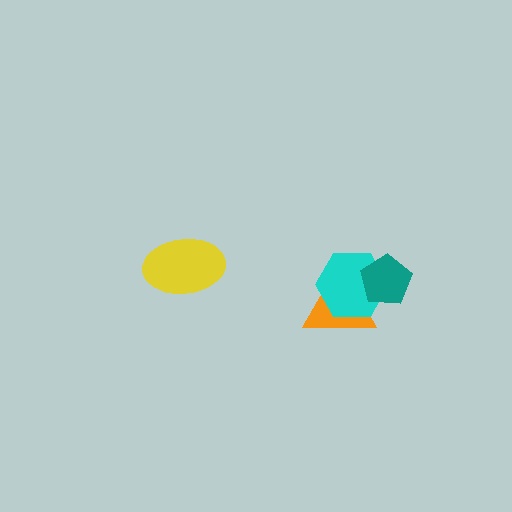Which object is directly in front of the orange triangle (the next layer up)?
The cyan hexagon is directly in front of the orange triangle.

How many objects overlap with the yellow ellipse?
0 objects overlap with the yellow ellipse.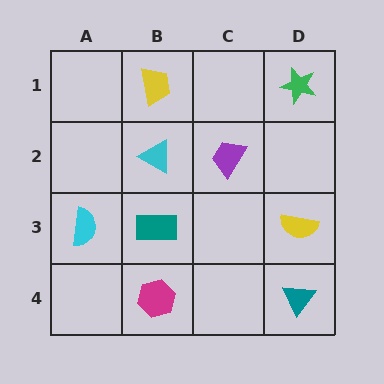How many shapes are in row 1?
2 shapes.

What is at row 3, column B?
A teal rectangle.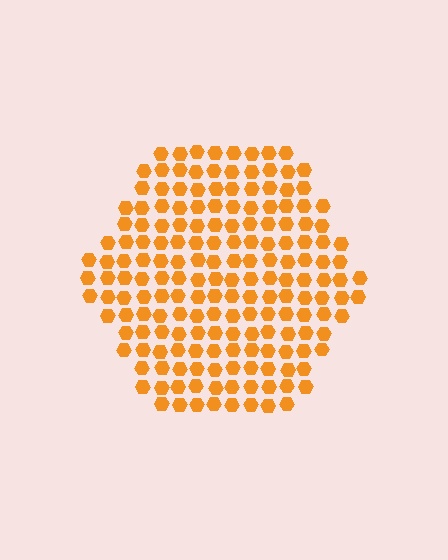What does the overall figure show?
The overall figure shows a hexagon.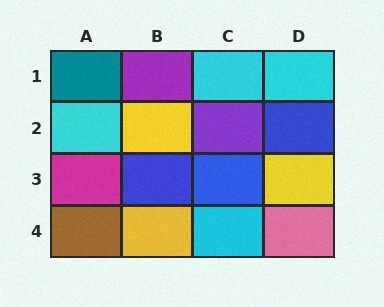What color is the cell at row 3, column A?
Magenta.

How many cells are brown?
1 cell is brown.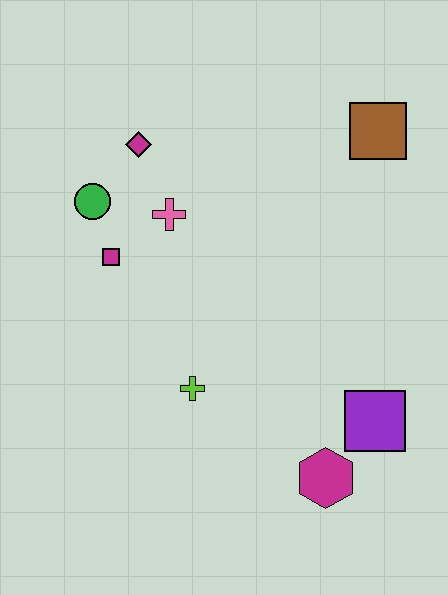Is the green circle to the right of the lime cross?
No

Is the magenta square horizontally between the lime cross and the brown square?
No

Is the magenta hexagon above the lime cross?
No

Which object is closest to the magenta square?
The green circle is closest to the magenta square.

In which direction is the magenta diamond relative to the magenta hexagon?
The magenta diamond is above the magenta hexagon.